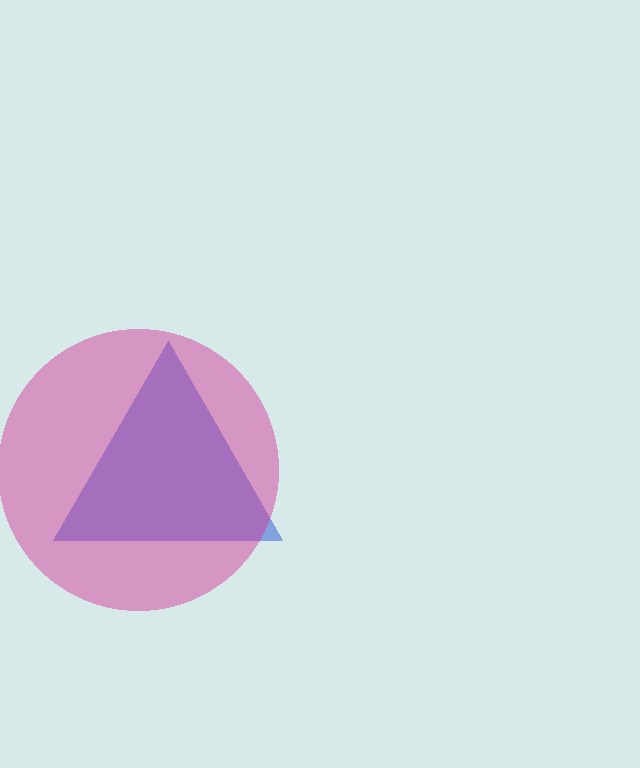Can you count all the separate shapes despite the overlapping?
Yes, there are 2 separate shapes.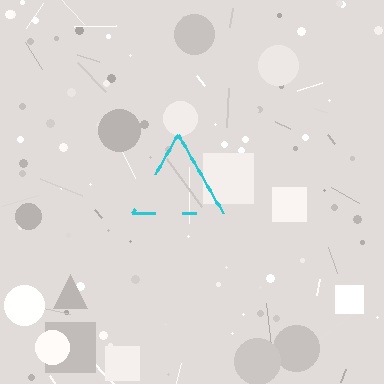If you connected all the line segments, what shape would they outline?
They would outline a triangle.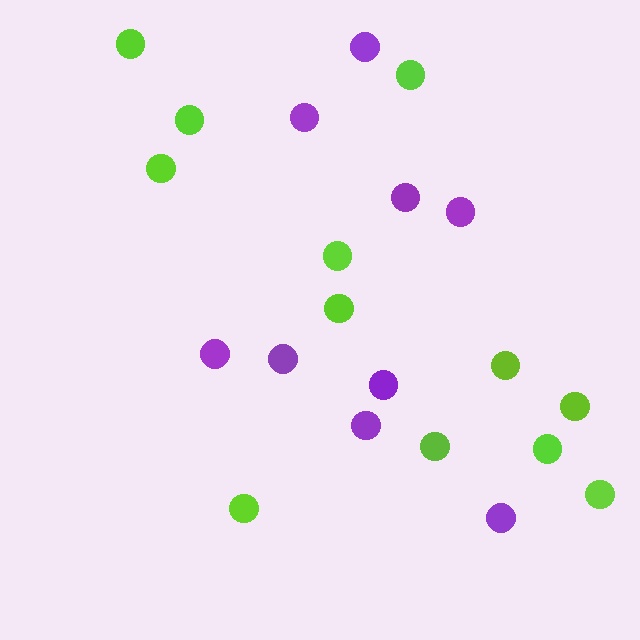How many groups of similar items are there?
There are 2 groups: one group of purple circles (9) and one group of lime circles (12).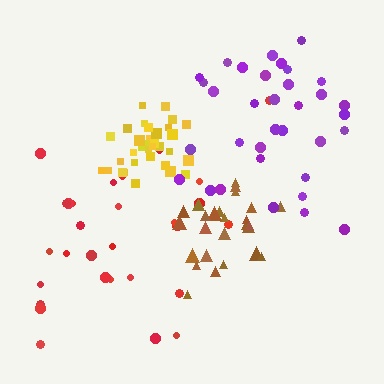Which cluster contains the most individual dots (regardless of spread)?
Purple (34).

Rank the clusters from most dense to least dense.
yellow, brown, purple, red.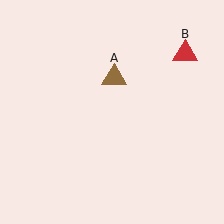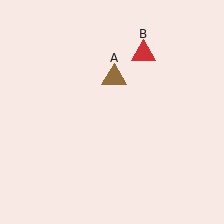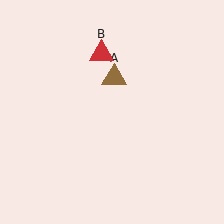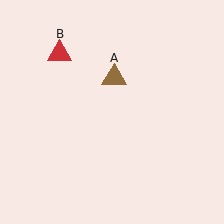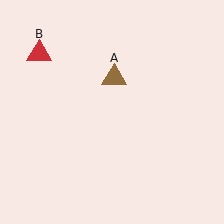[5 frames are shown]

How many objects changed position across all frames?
1 object changed position: red triangle (object B).